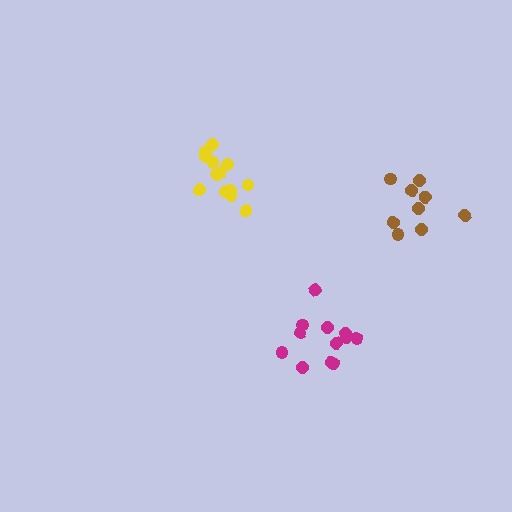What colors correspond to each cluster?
The clusters are colored: yellow, brown, magenta.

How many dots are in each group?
Group 1: 13 dots, Group 2: 9 dots, Group 3: 12 dots (34 total).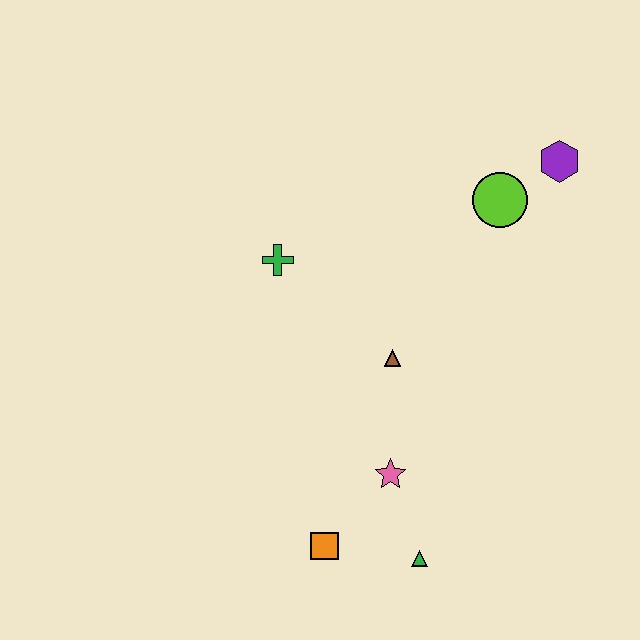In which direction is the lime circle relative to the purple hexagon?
The lime circle is to the left of the purple hexagon.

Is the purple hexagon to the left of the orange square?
No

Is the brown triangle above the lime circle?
No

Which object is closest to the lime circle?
The purple hexagon is closest to the lime circle.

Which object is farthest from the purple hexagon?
The orange square is farthest from the purple hexagon.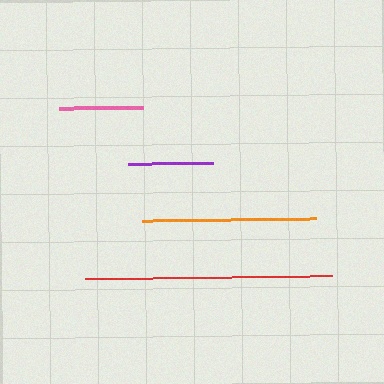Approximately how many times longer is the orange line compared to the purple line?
The orange line is approximately 2.0 times the length of the purple line.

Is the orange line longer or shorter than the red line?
The red line is longer than the orange line.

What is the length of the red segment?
The red segment is approximately 247 pixels long.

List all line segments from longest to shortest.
From longest to shortest: red, orange, purple, pink.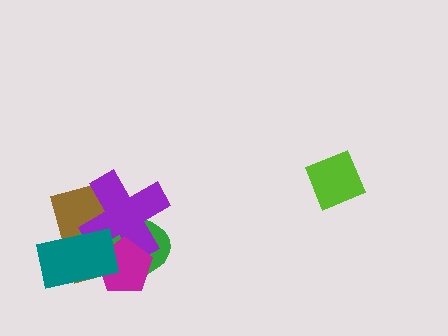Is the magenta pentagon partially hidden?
Yes, it is partially covered by another shape.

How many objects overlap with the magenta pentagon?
4 objects overlap with the magenta pentagon.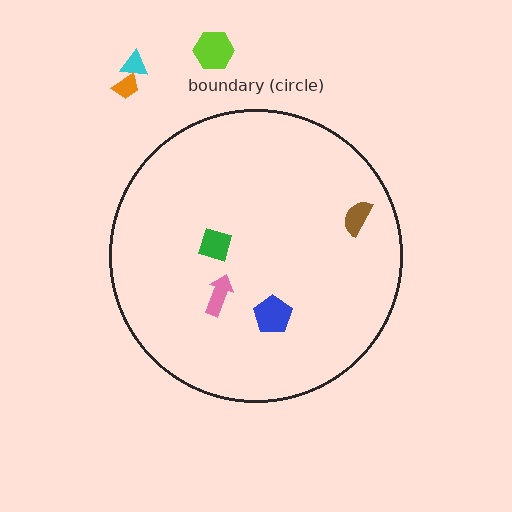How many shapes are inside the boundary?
4 inside, 3 outside.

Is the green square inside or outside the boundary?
Inside.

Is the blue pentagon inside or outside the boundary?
Inside.